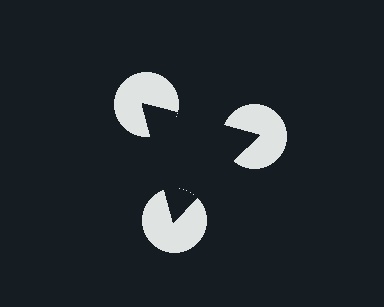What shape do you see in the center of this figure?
An illusory triangle — its edges are inferred from the aligned wedge cuts in the pac-man discs, not physically drawn.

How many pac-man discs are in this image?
There are 3 — one at each vertex of the illusory triangle.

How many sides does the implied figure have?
3 sides.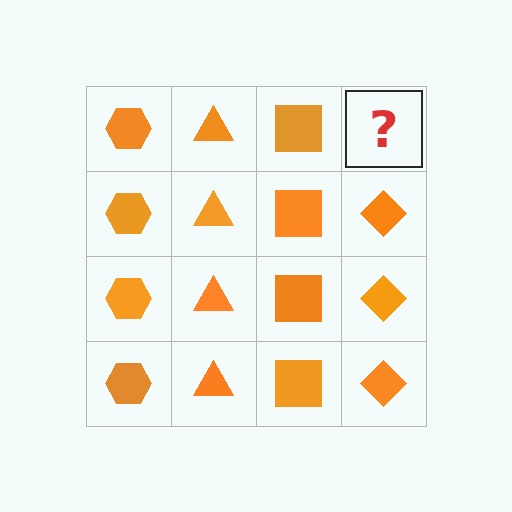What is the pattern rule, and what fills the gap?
The rule is that each column has a consistent shape. The gap should be filled with an orange diamond.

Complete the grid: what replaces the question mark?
The question mark should be replaced with an orange diamond.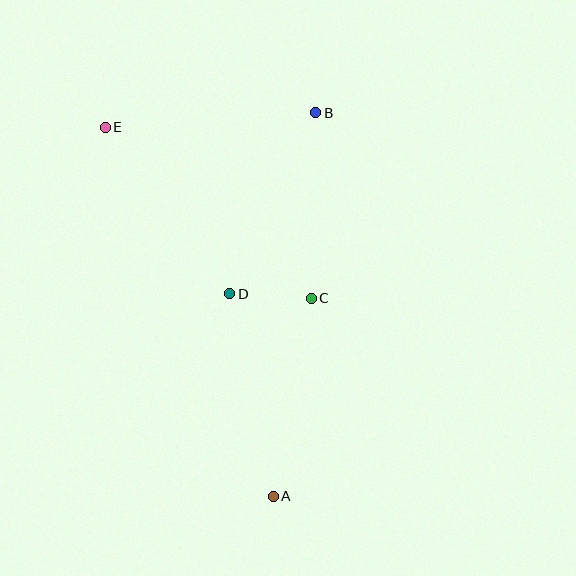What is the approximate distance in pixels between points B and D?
The distance between B and D is approximately 200 pixels.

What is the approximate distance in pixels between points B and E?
The distance between B and E is approximately 211 pixels.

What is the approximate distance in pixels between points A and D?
The distance between A and D is approximately 207 pixels.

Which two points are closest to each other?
Points C and D are closest to each other.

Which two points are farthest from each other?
Points A and E are farthest from each other.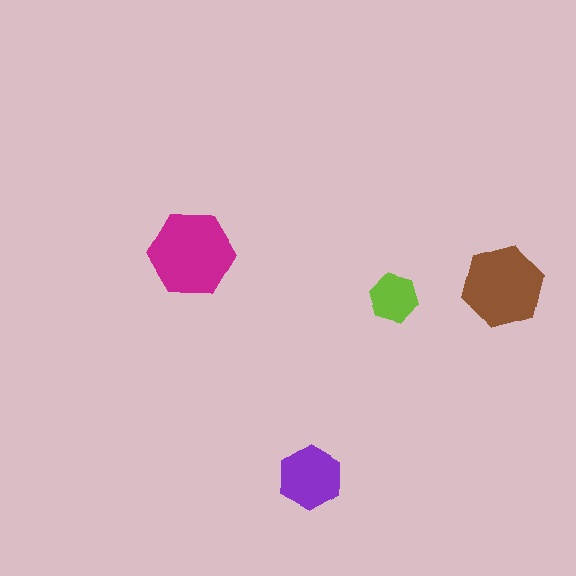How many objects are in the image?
There are 4 objects in the image.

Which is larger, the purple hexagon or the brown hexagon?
The brown one.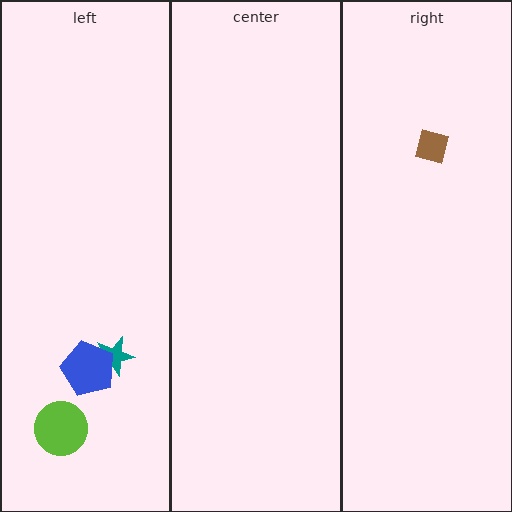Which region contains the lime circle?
The left region.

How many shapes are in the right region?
1.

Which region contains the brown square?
The right region.